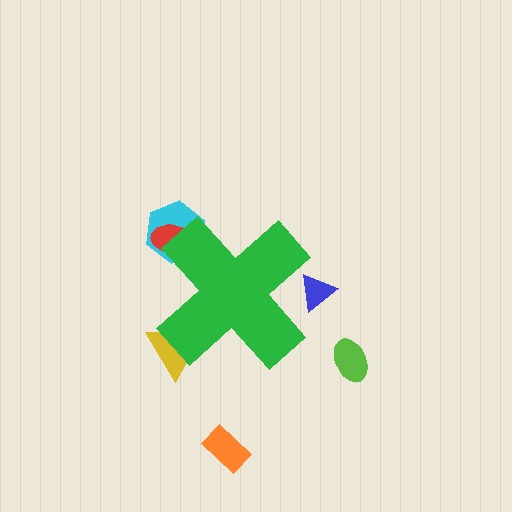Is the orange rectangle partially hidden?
No, the orange rectangle is fully visible.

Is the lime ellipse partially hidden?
No, the lime ellipse is fully visible.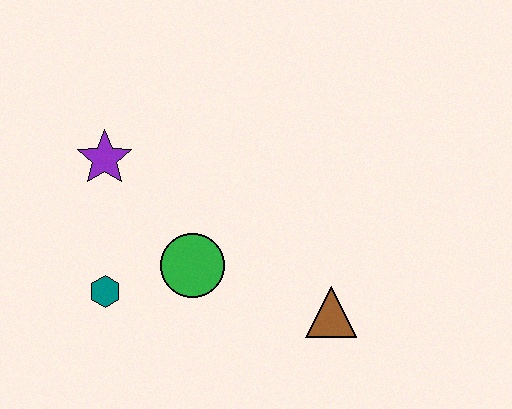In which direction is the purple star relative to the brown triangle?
The purple star is to the left of the brown triangle.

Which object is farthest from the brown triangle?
The purple star is farthest from the brown triangle.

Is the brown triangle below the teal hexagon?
Yes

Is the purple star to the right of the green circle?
No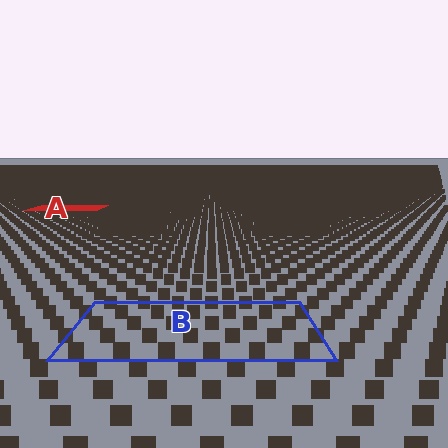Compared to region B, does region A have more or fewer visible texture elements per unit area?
Region A has more texture elements per unit area — they are packed more densely because it is farther away.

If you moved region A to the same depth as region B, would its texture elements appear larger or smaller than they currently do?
They would appear larger. At a closer depth, the same texture elements are projected at a bigger on-screen size.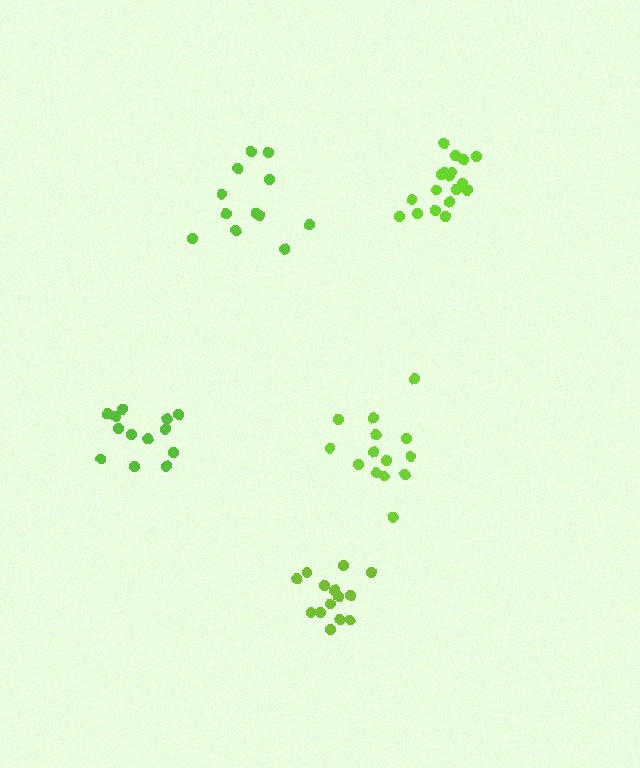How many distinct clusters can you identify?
There are 5 distinct clusters.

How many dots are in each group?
Group 1: 13 dots, Group 2: 14 dots, Group 3: 14 dots, Group 4: 18 dots, Group 5: 13 dots (72 total).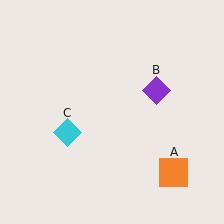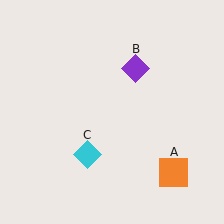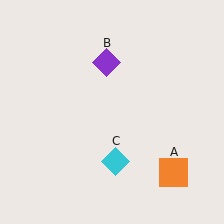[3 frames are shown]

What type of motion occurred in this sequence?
The purple diamond (object B), cyan diamond (object C) rotated counterclockwise around the center of the scene.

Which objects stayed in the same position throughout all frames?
Orange square (object A) remained stationary.